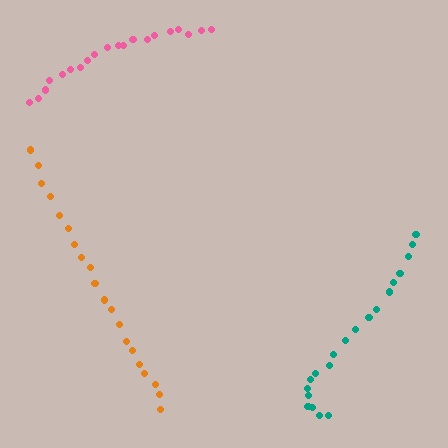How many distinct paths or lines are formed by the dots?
There are 3 distinct paths.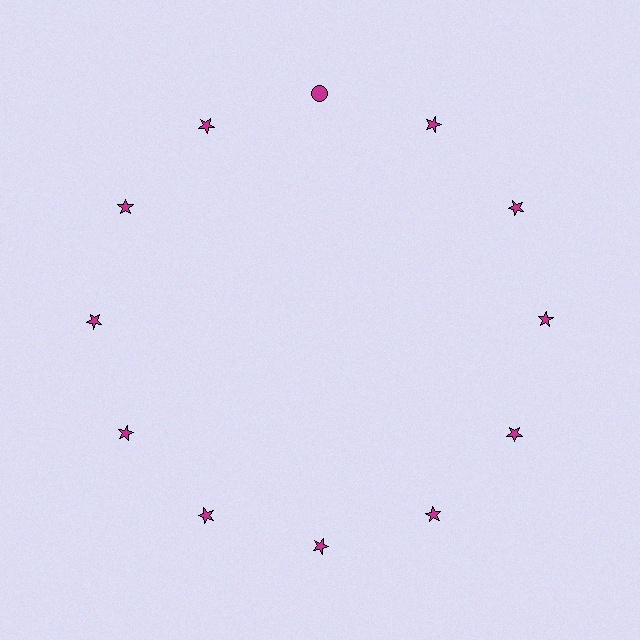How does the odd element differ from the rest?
It has a different shape: circle instead of star.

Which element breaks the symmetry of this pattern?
The magenta circle at roughly the 12 o'clock position breaks the symmetry. All other shapes are magenta stars.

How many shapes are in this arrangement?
There are 12 shapes arranged in a ring pattern.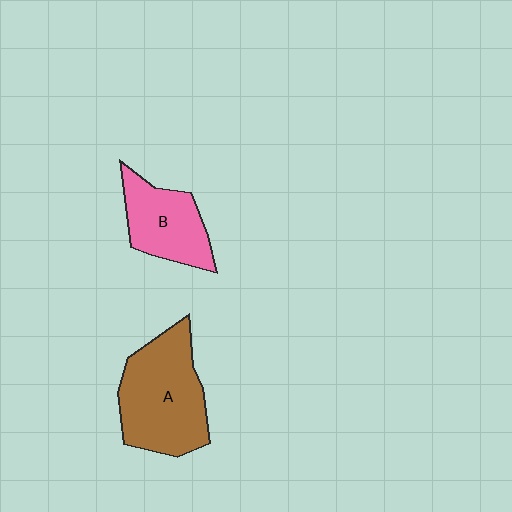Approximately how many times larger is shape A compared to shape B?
Approximately 1.5 times.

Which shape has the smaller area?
Shape B (pink).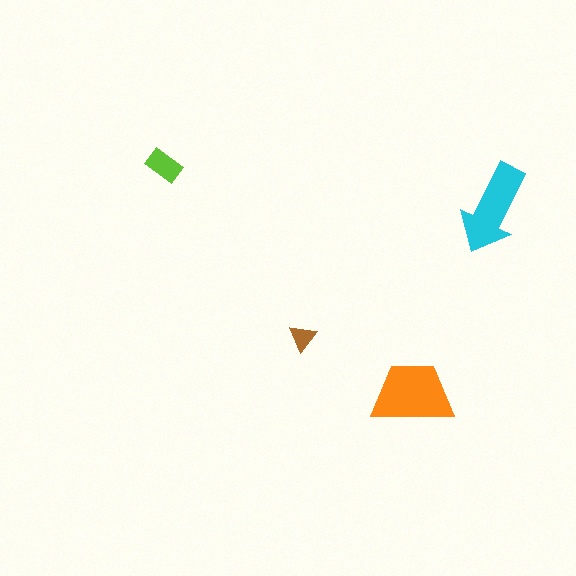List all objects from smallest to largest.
The brown triangle, the lime rectangle, the cyan arrow, the orange trapezoid.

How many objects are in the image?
There are 4 objects in the image.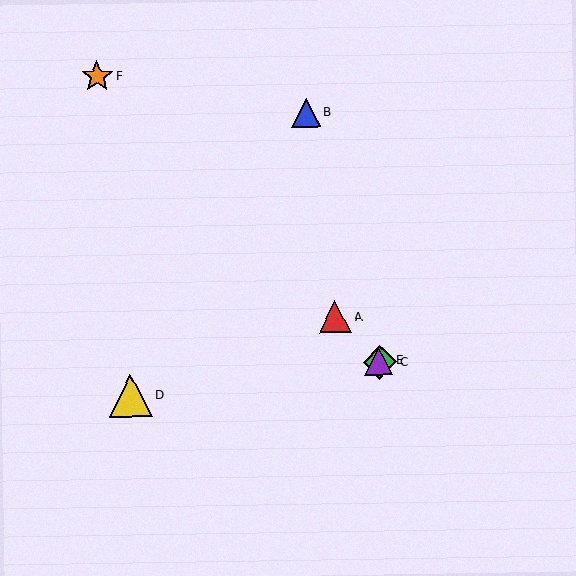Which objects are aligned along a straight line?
Objects A, C, E, F are aligned along a straight line.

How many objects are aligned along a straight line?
4 objects (A, C, E, F) are aligned along a straight line.